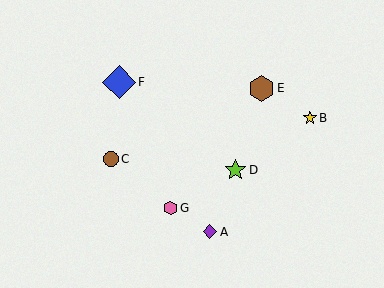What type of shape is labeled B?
Shape B is a yellow star.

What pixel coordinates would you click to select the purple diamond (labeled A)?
Click at (210, 232) to select the purple diamond A.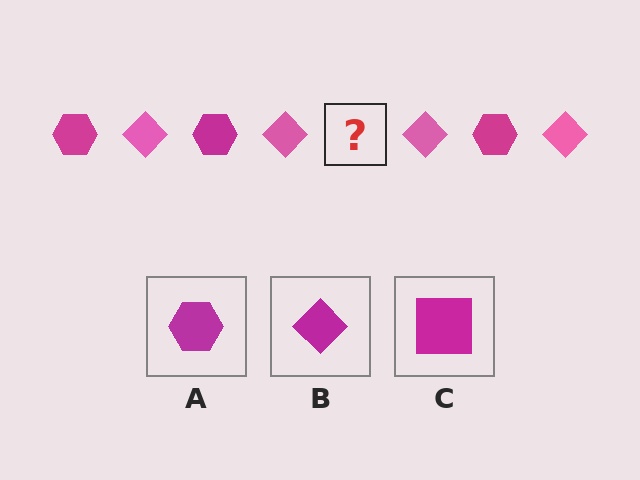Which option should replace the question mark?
Option A.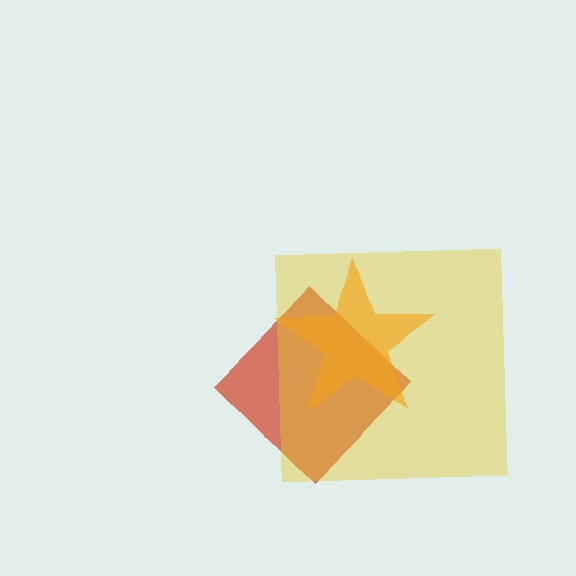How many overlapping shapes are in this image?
There are 3 overlapping shapes in the image.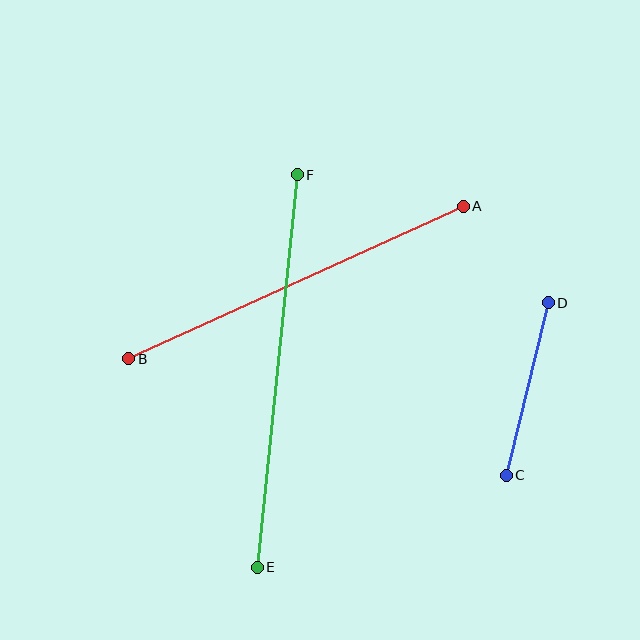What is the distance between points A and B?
The distance is approximately 367 pixels.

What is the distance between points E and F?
The distance is approximately 395 pixels.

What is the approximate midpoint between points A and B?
The midpoint is at approximately (296, 283) pixels.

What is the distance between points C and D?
The distance is approximately 177 pixels.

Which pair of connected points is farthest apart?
Points E and F are farthest apart.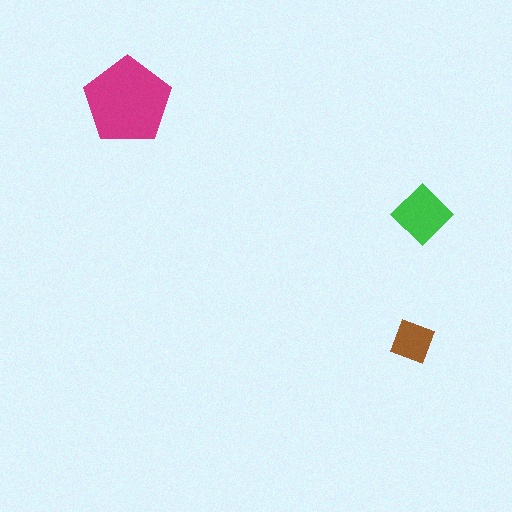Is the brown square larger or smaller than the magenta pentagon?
Smaller.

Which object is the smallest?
The brown square.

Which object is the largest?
The magenta pentagon.